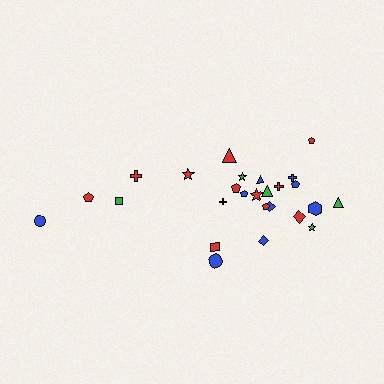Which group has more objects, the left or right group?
The right group.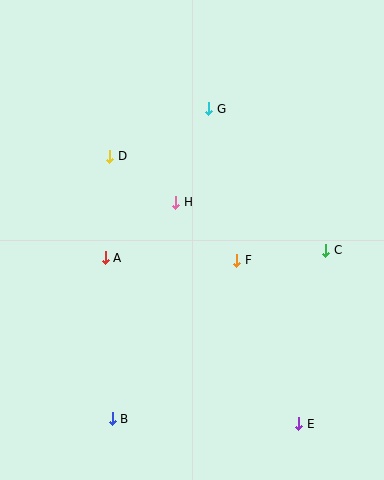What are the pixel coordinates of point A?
Point A is at (105, 258).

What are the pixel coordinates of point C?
Point C is at (326, 250).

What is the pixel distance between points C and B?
The distance between C and B is 272 pixels.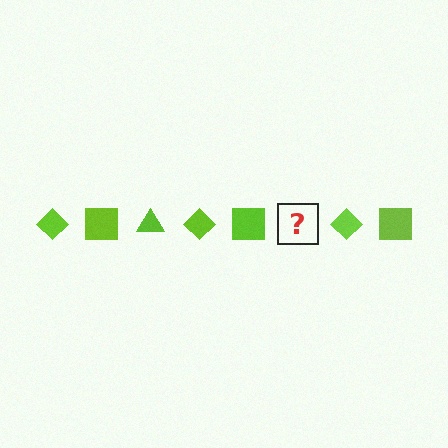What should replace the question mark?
The question mark should be replaced with a lime triangle.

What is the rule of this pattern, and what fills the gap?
The rule is that the pattern cycles through diamond, square, triangle shapes in lime. The gap should be filled with a lime triangle.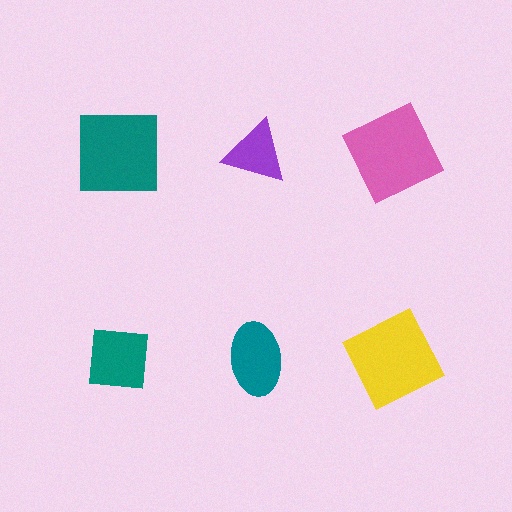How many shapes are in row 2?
3 shapes.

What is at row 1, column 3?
A pink square.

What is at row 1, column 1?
A teal square.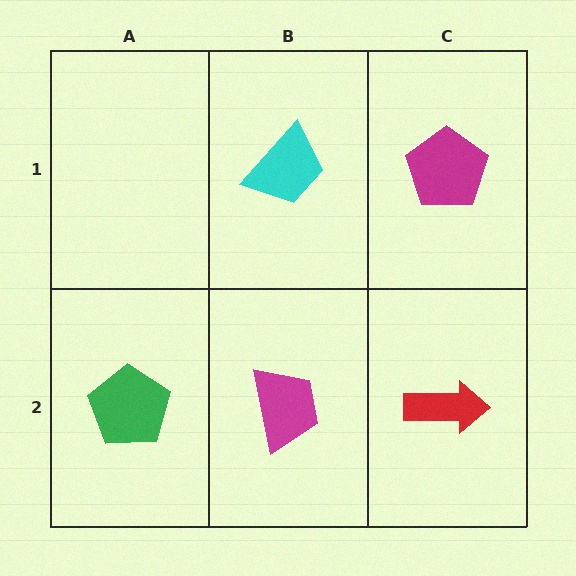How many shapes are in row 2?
3 shapes.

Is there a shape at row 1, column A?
No, that cell is empty.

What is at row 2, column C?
A red arrow.